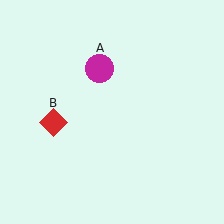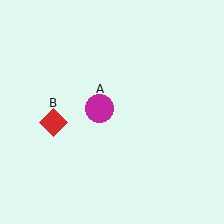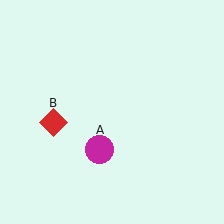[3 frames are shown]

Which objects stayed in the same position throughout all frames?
Red diamond (object B) remained stationary.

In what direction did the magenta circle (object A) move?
The magenta circle (object A) moved down.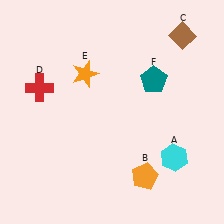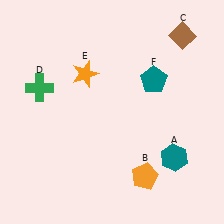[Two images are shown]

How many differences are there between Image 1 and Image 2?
There are 2 differences between the two images.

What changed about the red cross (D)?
In Image 1, D is red. In Image 2, it changed to green.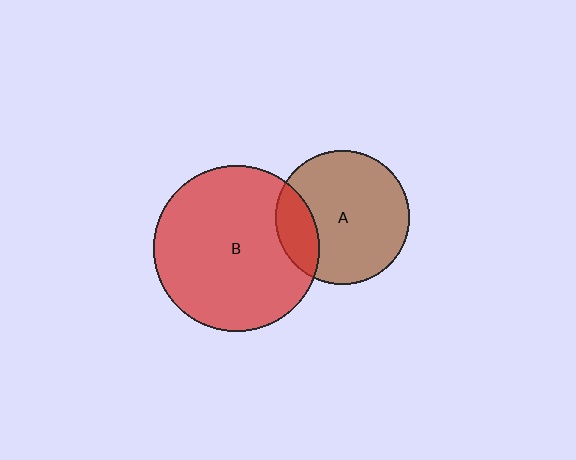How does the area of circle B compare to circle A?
Approximately 1.5 times.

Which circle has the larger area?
Circle B (red).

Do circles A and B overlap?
Yes.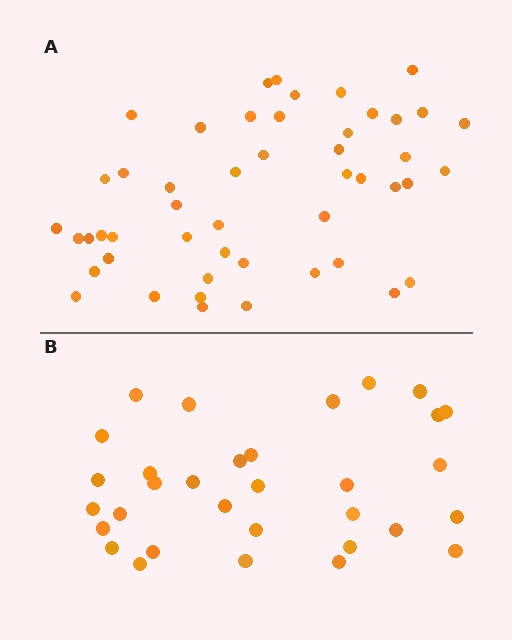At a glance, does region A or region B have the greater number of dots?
Region A (the top region) has more dots.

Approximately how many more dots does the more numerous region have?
Region A has approximately 15 more dots than region B.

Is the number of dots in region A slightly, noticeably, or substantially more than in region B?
Region A has substantially more. The ratio is roughly 1.5 to 1.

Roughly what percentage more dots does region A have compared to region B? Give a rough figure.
About 55% more.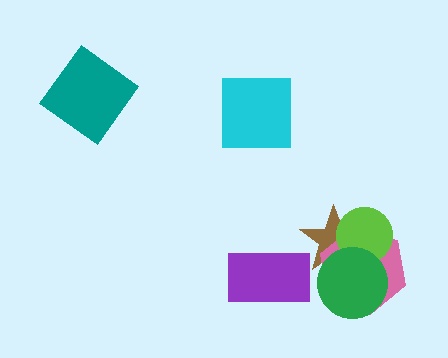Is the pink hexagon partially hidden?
Yes, it is partially covered by another shape.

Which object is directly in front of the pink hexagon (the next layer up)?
The lime circle is directly in front of the pink hexagon.